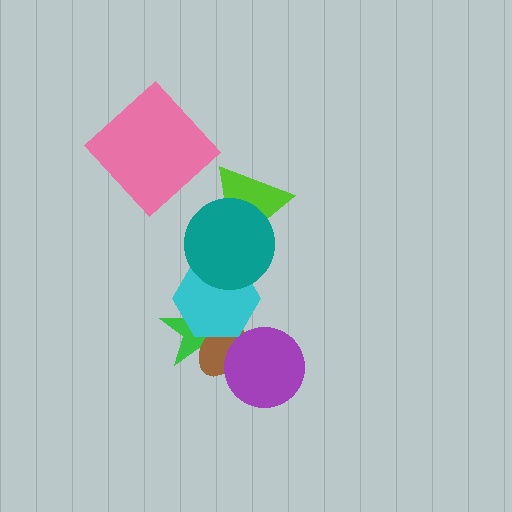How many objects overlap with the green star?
2 objects overlap with the green star.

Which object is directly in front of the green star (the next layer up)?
The brown ellipse is directly in front of the green star.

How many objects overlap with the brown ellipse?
3 objects overlap with the brown ellipse.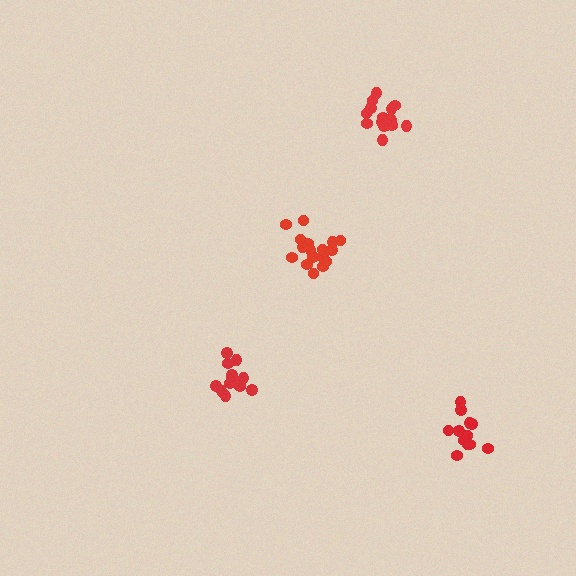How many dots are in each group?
Group 1: 18 dots, Group 2: 17 dots, Group 3: 12 dots, Group 4: 13 dots (60 total).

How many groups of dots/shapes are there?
There are 4 groups.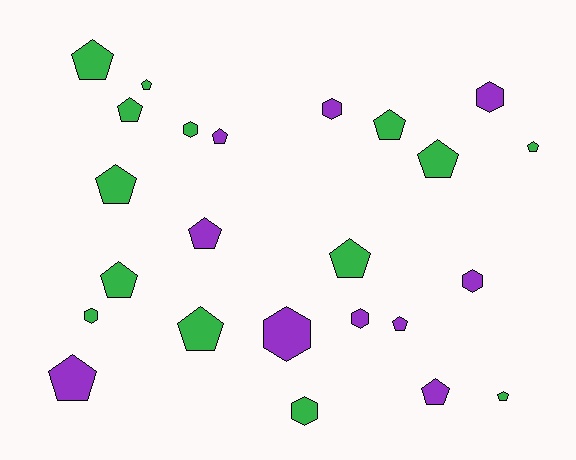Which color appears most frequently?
Green, with 14 objects.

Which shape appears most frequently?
Pentagon, with 16 objects.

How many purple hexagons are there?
There are 5 purple hexagons.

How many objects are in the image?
There are 24 objects.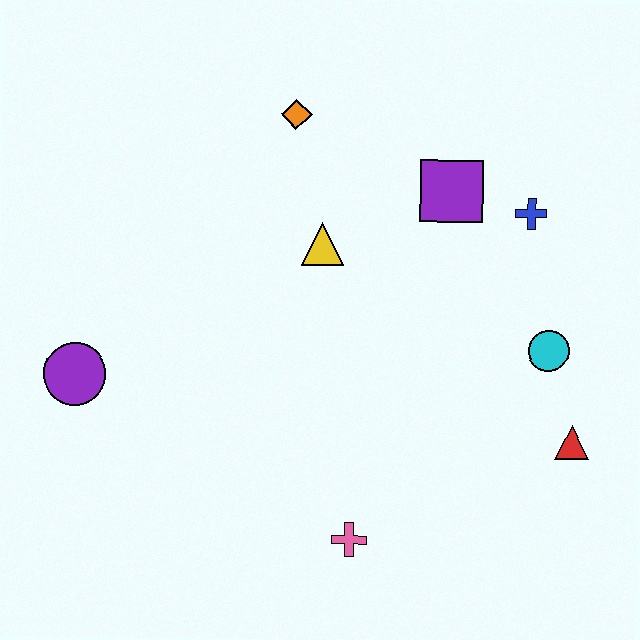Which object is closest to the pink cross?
The red triangle is closest to the pink cross.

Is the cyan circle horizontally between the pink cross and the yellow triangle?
No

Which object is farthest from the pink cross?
The orange diamond is farthest from the pink cross.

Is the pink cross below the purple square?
Yes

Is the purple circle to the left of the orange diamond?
Yes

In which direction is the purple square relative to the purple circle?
The purple square is to the right of the purple circle.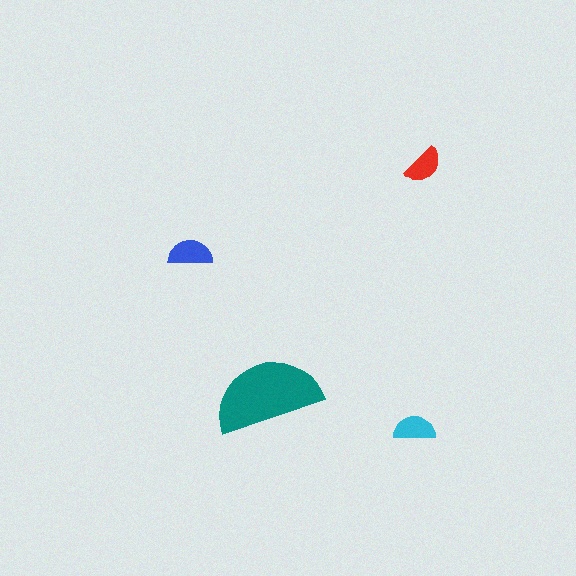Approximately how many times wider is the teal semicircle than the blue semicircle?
About 2.5 times wider.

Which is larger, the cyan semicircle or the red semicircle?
The cyan one.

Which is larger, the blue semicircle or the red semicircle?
The blue one.